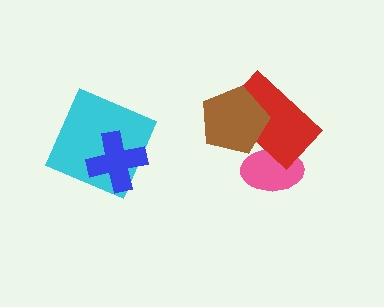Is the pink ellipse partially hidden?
Yes, it is partially covered by another shape.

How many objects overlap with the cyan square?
1 object overlaps with the cyan square.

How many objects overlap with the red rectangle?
2 objects overlap with the red rectangle.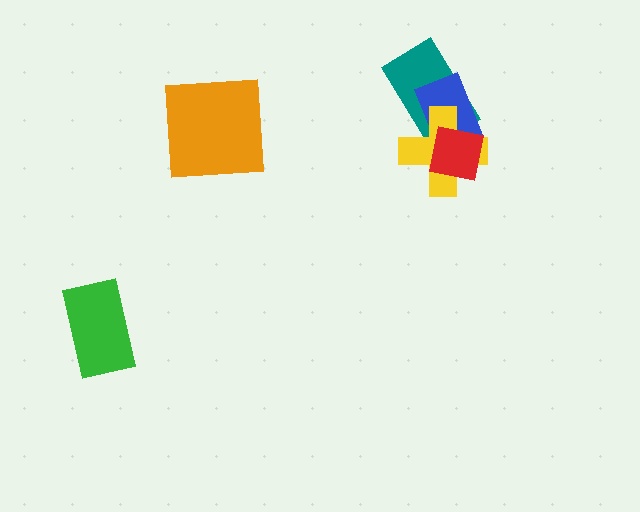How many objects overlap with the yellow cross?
3 objects overlap with the yellow cross.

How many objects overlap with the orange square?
0 objects overlap with the orange square.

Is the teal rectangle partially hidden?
Yes, it is partially covered by another shape.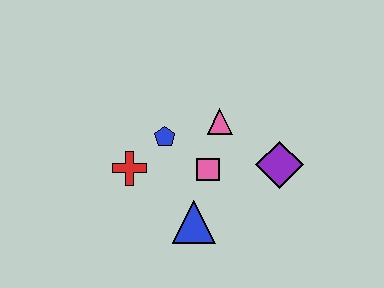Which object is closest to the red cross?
The blue pentagon is closest to the red cross.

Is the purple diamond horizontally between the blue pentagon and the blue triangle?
No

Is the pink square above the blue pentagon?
No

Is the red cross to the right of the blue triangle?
No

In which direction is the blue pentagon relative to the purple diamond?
The blue pentagon is to the left of the purple diamond.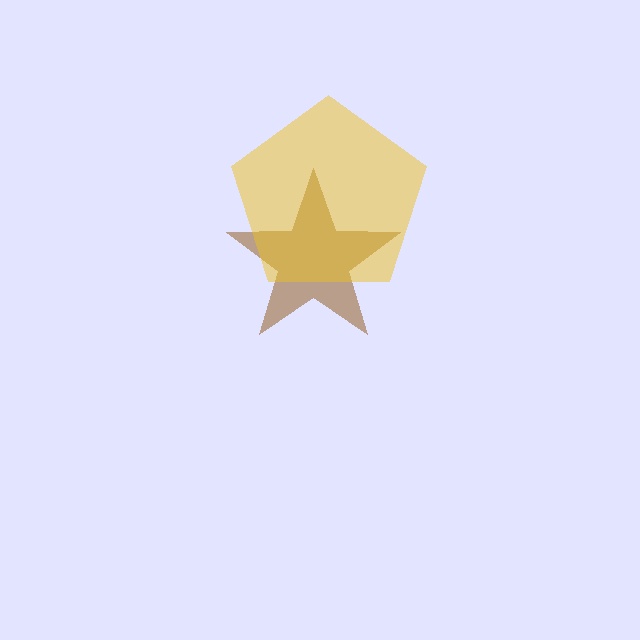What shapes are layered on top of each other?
The layered shapes are: a brown star, a yellow pentagon.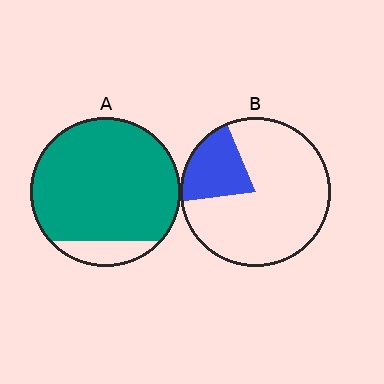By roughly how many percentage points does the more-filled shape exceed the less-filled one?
By roughly 70 percentage points (A over B).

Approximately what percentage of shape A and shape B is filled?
A is approximately 90% and B is approximately 20%.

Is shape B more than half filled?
No.